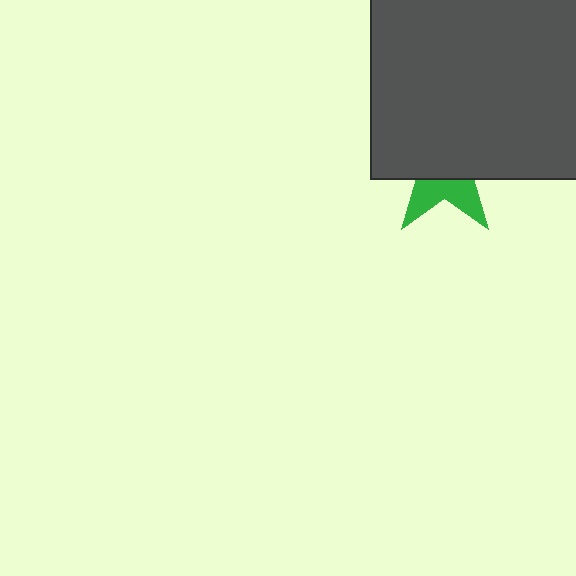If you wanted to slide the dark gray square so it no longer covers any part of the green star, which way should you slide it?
Slide it up — that is the most direct way to separate the two shapes.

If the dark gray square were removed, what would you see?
You would see the complete green star.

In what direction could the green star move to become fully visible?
The green star could move down. That would shift it out from behind the dark gray square entirely.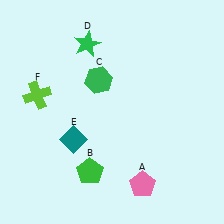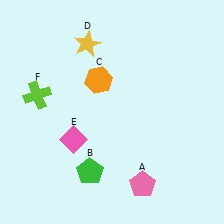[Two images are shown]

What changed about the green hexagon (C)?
In Image 1, C is green. In Image 2, it changed to orange.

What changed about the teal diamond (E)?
In Image 1, E is teal. In Image 2, it changed to pink.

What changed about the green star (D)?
In Image 1, D is green. In Image 2, it changed to yellow.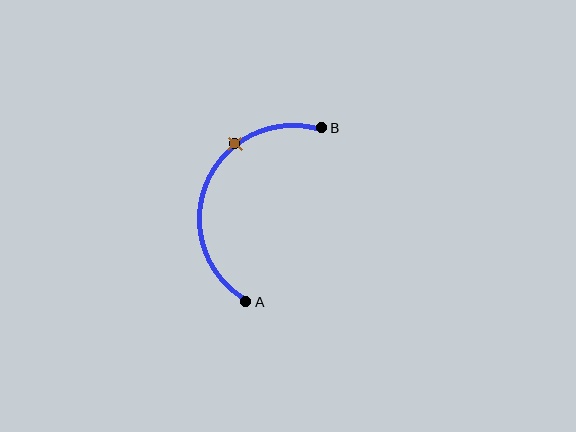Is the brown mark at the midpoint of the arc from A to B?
No. The brown mark lies on the arc but is closer to endpoint B. The arc midpoint would be at the point on the curve equidistant along the arc from both A and B.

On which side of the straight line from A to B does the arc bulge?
The arc bulges to the left of the straight line connecting A and B.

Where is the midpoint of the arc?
The arc midpoint is the point on the curve farthest from the straight line joining A and B. It sits to the left of that line.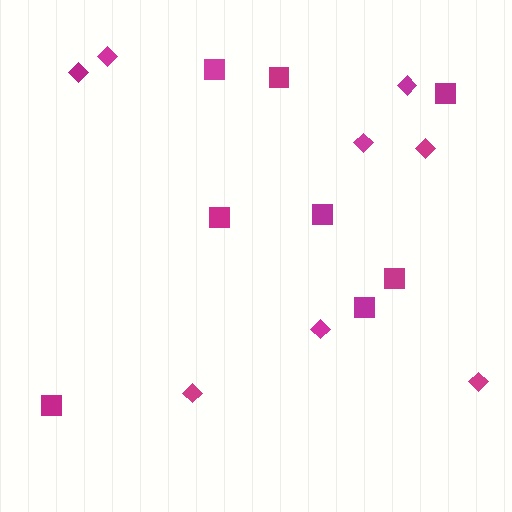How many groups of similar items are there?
There are 2 groups: one group of diamonds (8) and one group of squares (8).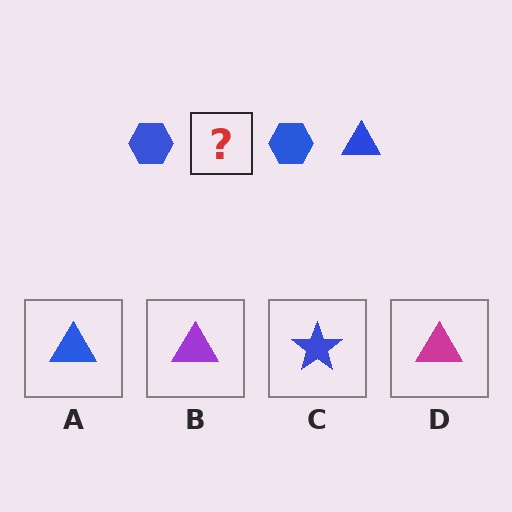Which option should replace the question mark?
Option A.